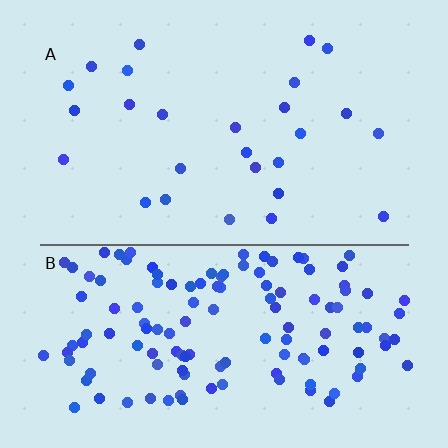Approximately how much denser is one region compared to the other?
Approximately 5.0× — region B over region A.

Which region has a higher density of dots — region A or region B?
B (the bottom).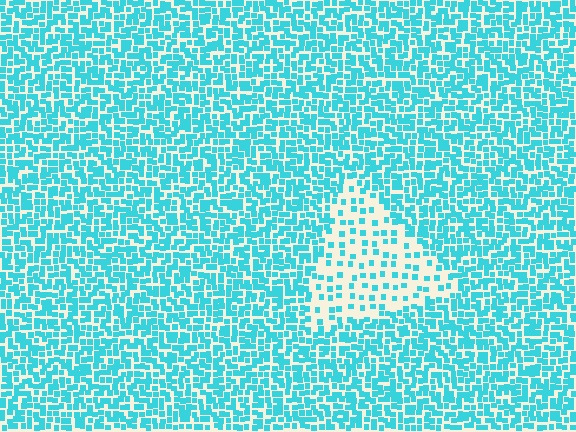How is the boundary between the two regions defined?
The boundary is defined by a change in element density (approximately 2.7x ratio). All elements are the same color, size, and shape.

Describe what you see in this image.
The image contains small cyan elements arranged at two different densities. A triangle-shaped region is visible where the elements are less densely packed than the surrounding area.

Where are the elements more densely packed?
The elements are more densely packed outside the triangle boundary.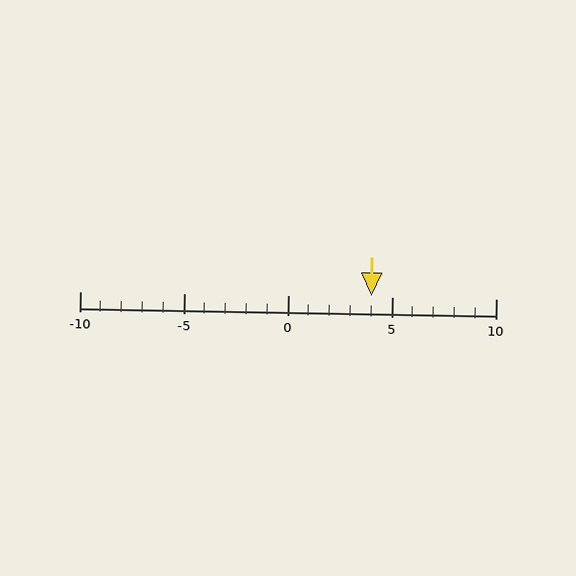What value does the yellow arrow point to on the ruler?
The yellow arrow points to approximately 4.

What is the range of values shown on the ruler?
The ruler shows values from -10 to 10.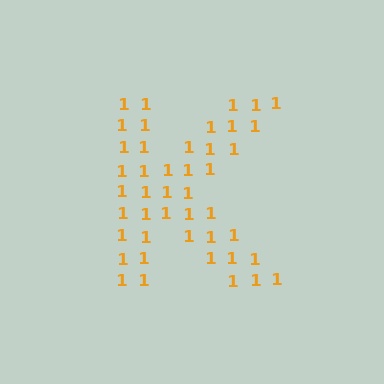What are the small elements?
The small elements are digit 1's.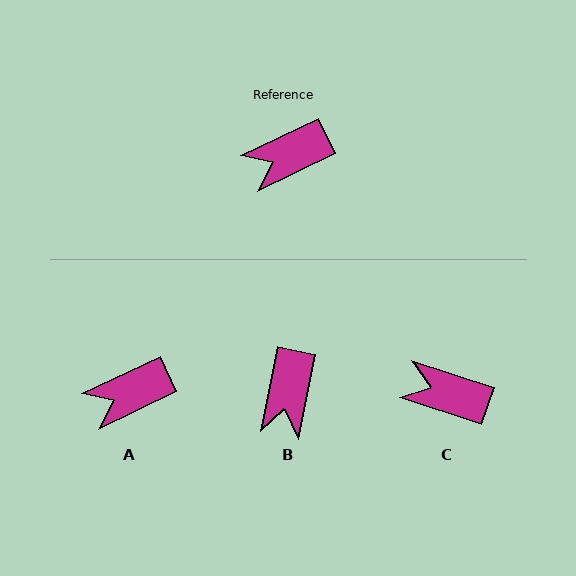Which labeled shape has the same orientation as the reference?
A.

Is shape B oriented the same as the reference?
No, it is off by about 53 degrees.